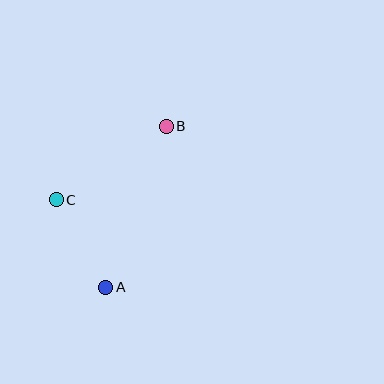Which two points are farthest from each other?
Points A and B are farthest from each other.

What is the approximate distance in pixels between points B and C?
The distance between B and C is approximately 132 pixels.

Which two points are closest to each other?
Points A and C are closest to each other.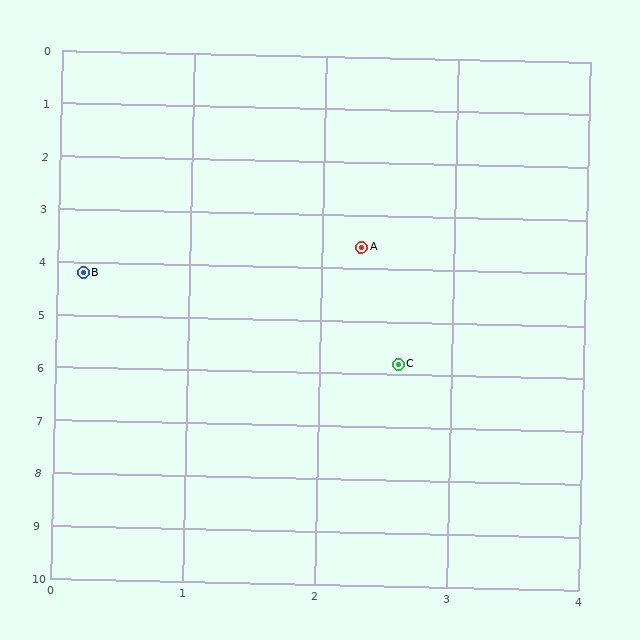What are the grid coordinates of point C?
Point C is at approximately (2.6, 5.8).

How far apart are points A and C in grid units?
Points A and C are about 2.2 grid units apart.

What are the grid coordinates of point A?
Point A is at approximately (2.3, 3.6).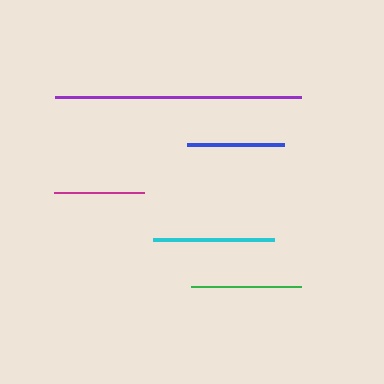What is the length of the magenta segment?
The magenta segment is approximately 90 pixels long.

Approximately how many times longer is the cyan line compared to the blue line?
The cyan line is approximately 1.3 times the length of the blue line.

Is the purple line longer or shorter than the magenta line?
The purple line is longer than the magenta line.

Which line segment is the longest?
The purple line is the longest at approximately 246 pixels.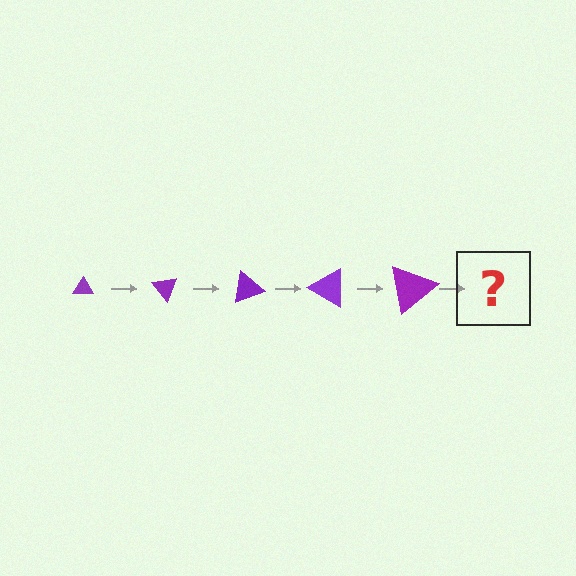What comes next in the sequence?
The next element should be a triangle, larger than the previous one and rotated 250 degrees from the start.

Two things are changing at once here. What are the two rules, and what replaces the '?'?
The two rules are that the triangle grows larger each step and it rotates 50 degrees each step. The '?' should be a triangle, larger than the previous one and rotated 250 degrees from the start.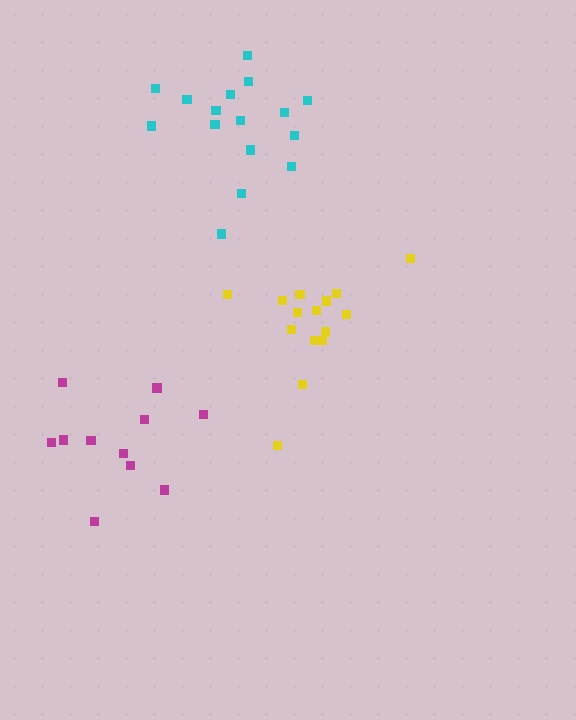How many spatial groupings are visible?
There are 3 spatial groupings.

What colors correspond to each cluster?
The clusters are colored: magenta, yellow, cyan.